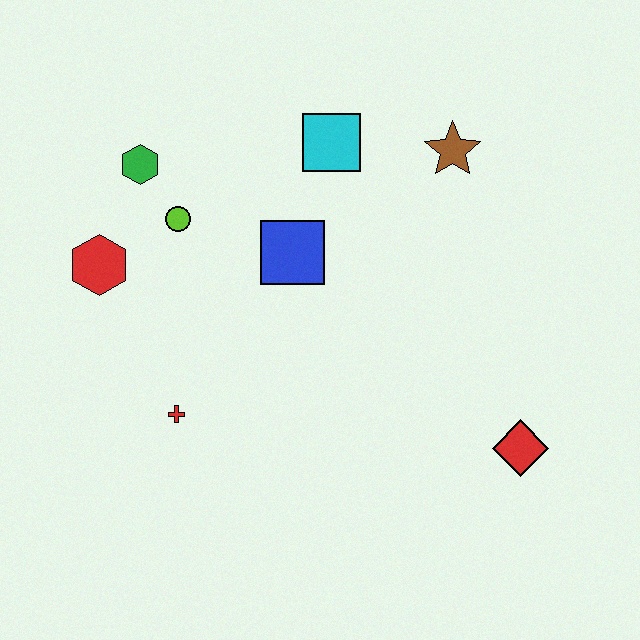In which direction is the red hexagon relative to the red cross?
The red hexagon is above the red cross.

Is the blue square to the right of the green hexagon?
Yes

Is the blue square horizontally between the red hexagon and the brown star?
Yes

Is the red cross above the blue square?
No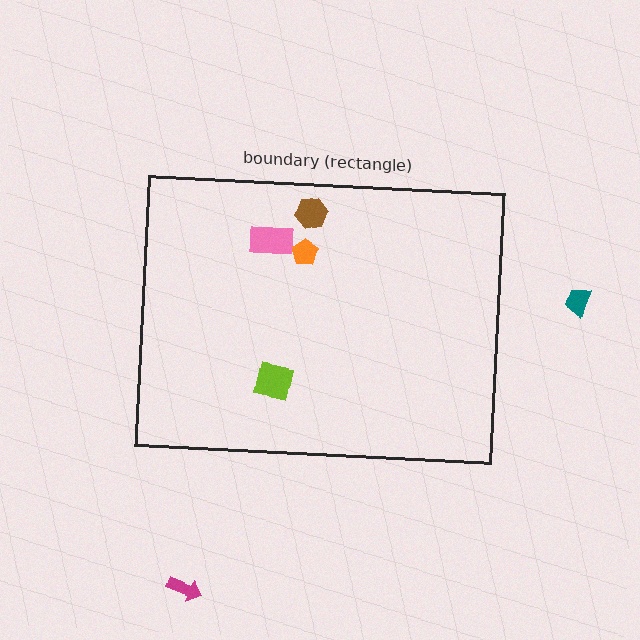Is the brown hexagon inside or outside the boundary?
Inside.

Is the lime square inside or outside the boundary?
Inside.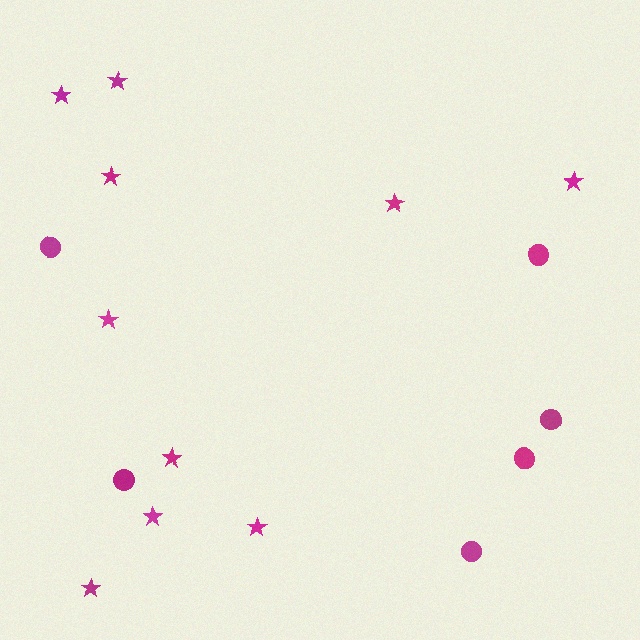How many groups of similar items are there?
There are 2 groups: one group of stars (10) and one group of circles (6).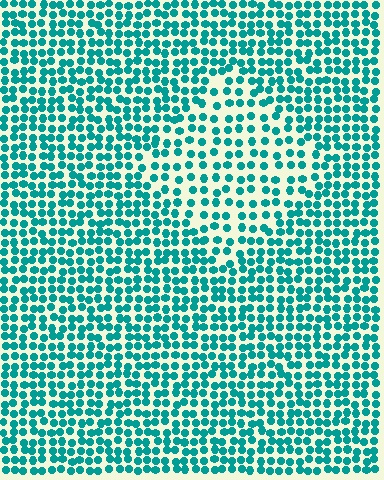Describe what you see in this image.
The image contains small teal elements arranged at two different densities. A diamond-shaped region is visible where the elements are less densely packed than the surrounding area.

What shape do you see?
I see a diamond.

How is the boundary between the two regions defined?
The boundary is defined by a change in element density (approximately 1.7x ratio). All elements are the same color, size, and shape.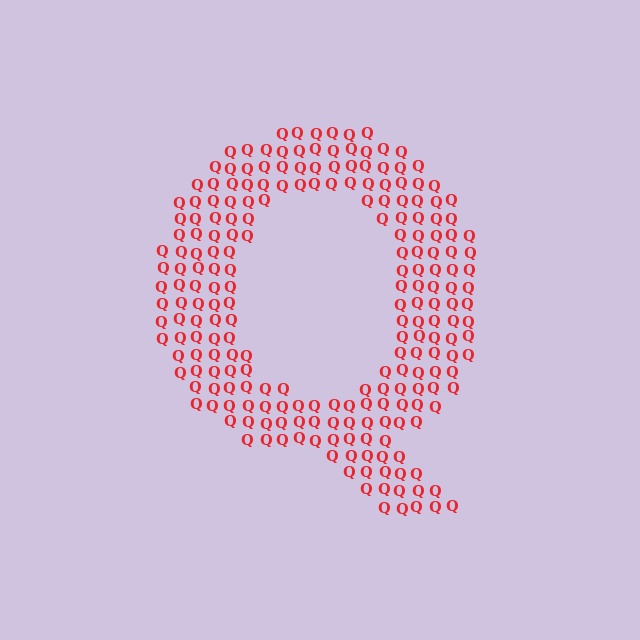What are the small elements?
The small elements are letter Q's.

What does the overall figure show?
The overall figure shows the letter Q.